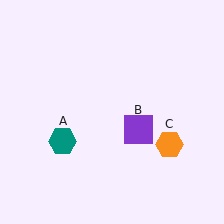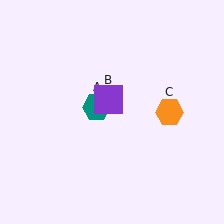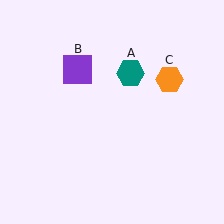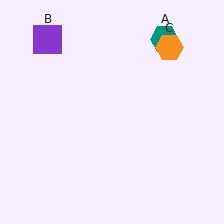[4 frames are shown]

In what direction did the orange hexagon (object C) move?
The orange hexagon (object C) moved up.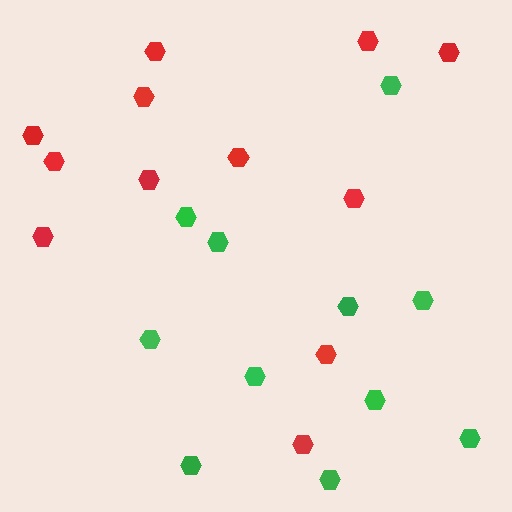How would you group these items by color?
There are 2 groups: one group of green hexagons (11) and one group of red hexagons (12).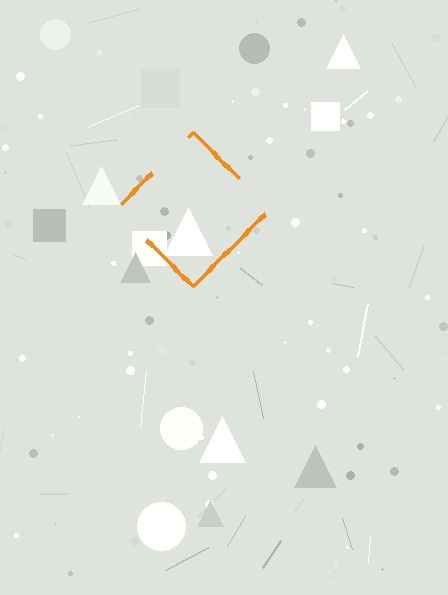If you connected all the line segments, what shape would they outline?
They would outline a diamond.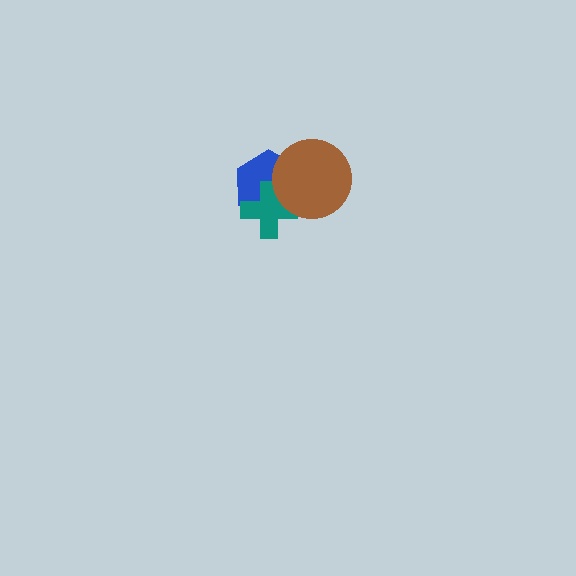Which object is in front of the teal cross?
The brown circle is in front of the teal cross.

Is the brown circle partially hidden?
No, no other shape covers it.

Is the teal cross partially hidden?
Yes, it is partially covered by another shape.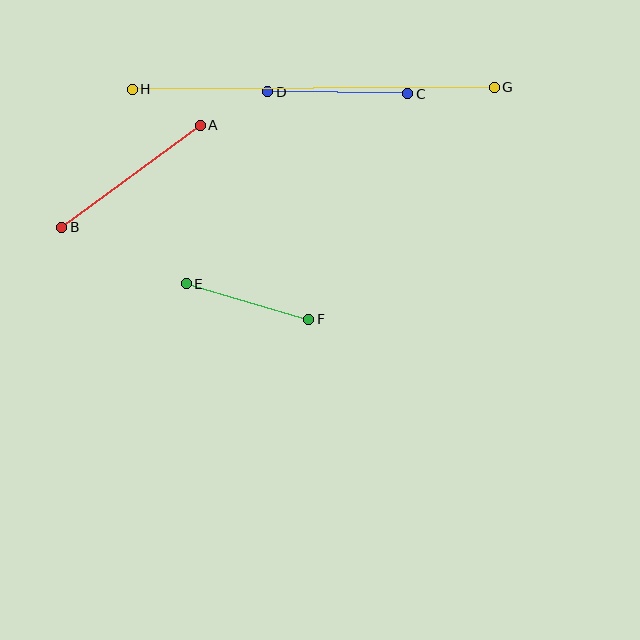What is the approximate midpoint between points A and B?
The midpoint is at approximately (131, 176) pixels.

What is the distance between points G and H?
The distance is approximately 362 pixels.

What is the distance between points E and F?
The distance is approximately 127 pixels.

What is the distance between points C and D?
The distance is approximately 140 pixels.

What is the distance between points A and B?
The distance is approximately 172 pixels.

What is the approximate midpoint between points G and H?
The midpoint is at approximately (313, 88) pixels.